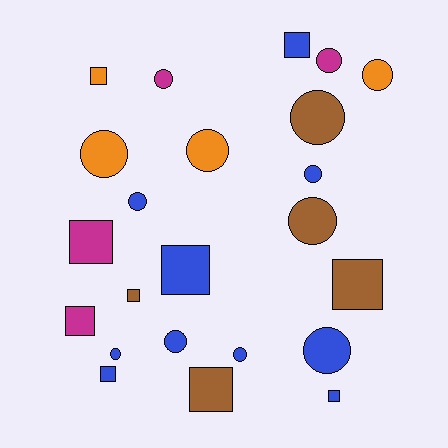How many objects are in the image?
There are 23 objects.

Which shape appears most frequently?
Circle, with 13 objects.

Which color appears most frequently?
Blue, with 10 objects.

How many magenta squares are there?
There are 2 magenta squares.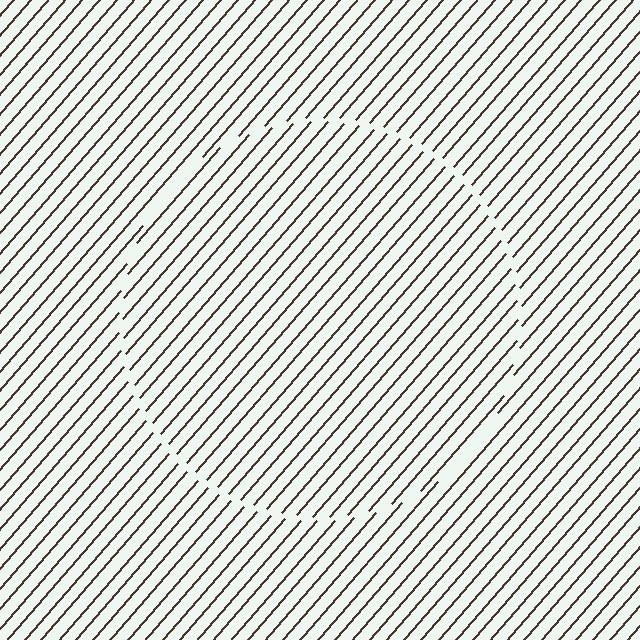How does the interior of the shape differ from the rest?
The interior of the shape contains the same grating, shifted by half a period — the contour is defined by the phase discontinuity where line-ends from the inner and outer gratings abut.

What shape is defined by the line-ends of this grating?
An illusory circle. The interior of the shape contains the same grating, shifted by half a period — the contour is defined by the phase discontinuity where line-ends from the inner and outer gratings abut.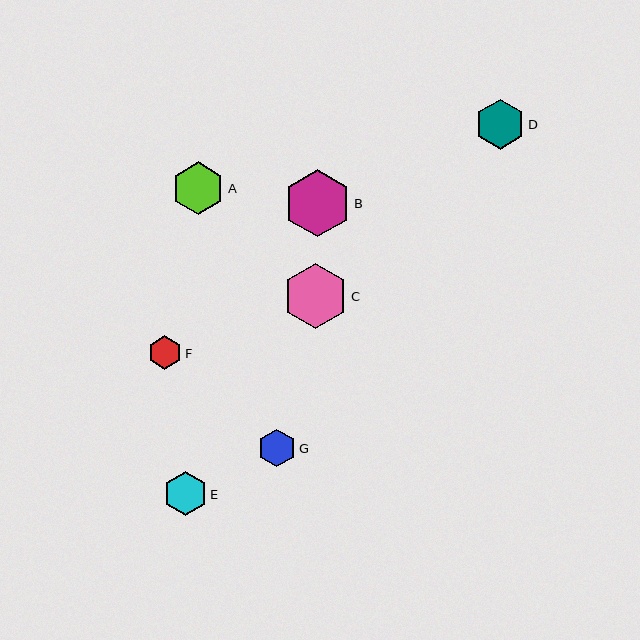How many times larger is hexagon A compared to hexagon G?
Hexagon A is approximately 1.4 times the size of hexagon G.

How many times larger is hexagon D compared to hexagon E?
Hexagon D is approximately 1.1 times the size of hexagon E.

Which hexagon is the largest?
Hexagon B is the largest with a size of approximately 67 pixels.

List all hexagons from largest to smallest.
From largest to smallest: B, C, A, D, E, G, F.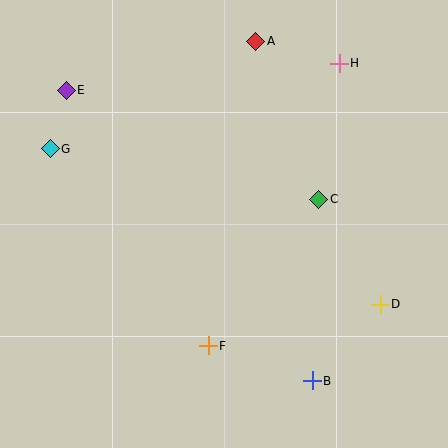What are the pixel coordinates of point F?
Point F is at (208, 346).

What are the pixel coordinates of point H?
Point H is at (339, 63).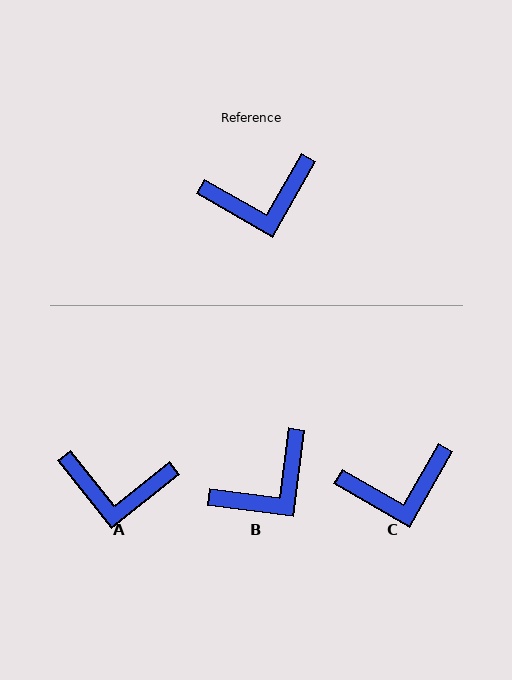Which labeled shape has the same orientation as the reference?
C.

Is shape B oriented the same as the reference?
No, it is off by about 22 degrees.